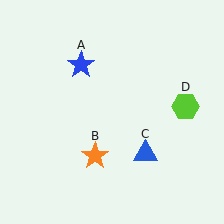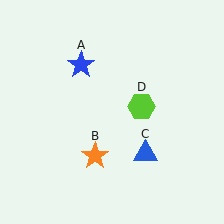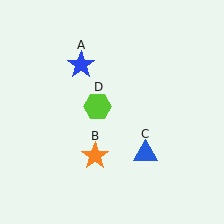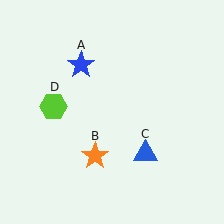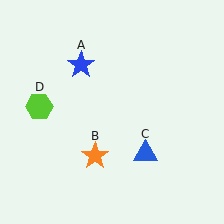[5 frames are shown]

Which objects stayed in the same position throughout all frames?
Blue star (object A) and orange star (object B) and blue triangle (object C) remained stationary.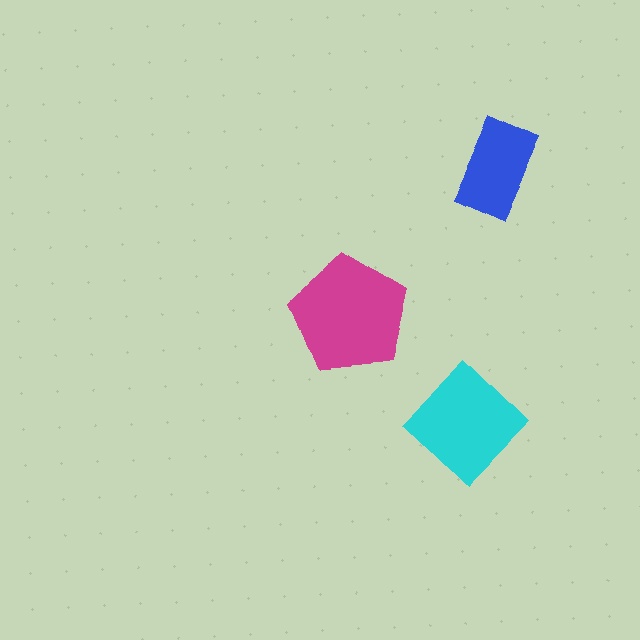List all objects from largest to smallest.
The magenta pentagon, the cyan diamond, the blue rectangle.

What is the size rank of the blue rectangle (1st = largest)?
3rd.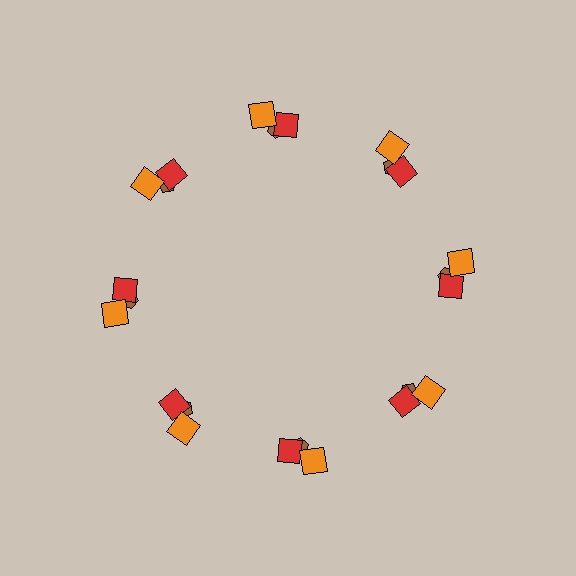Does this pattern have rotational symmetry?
Yes, this pattern has 8-fold rotational symmetry. It looks the same after rotating 45 degrees around the center.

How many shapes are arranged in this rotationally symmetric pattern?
There are 24 shapes, arranged in 8 groups of 3.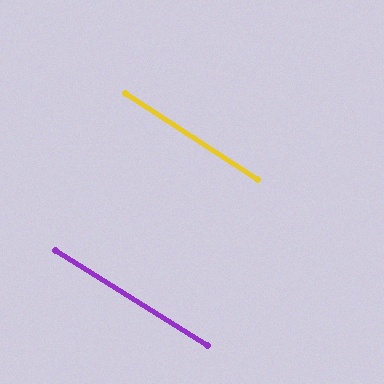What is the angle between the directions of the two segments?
Approximately 1 degree.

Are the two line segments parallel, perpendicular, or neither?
Parallel — their directions differ by only 1.1°.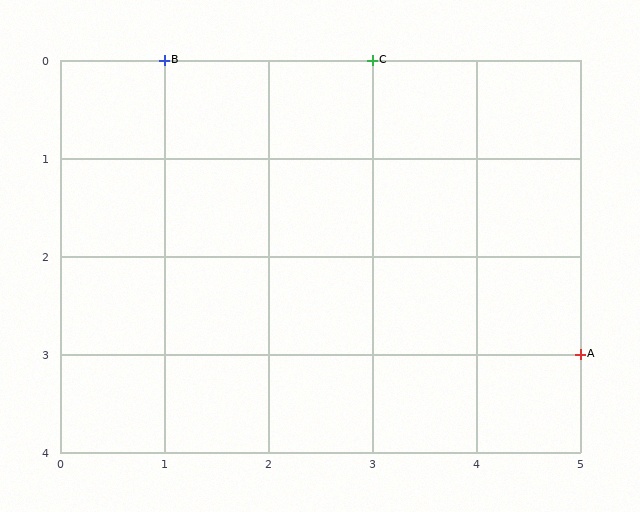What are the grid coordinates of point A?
Point A is at grid coordinates (5, 3).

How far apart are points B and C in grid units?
Points B and C are 2 columns apart.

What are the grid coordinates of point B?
Point B is at grid coordinates (1, 0).